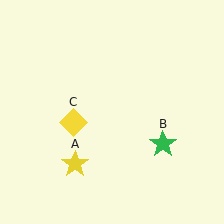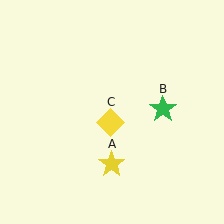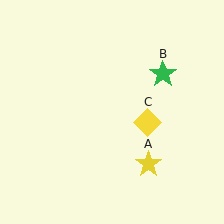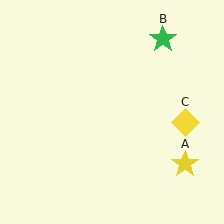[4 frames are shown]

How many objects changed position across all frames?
3 objects changed position: yellow star (object A), green star (object B), yellow diamond (object C).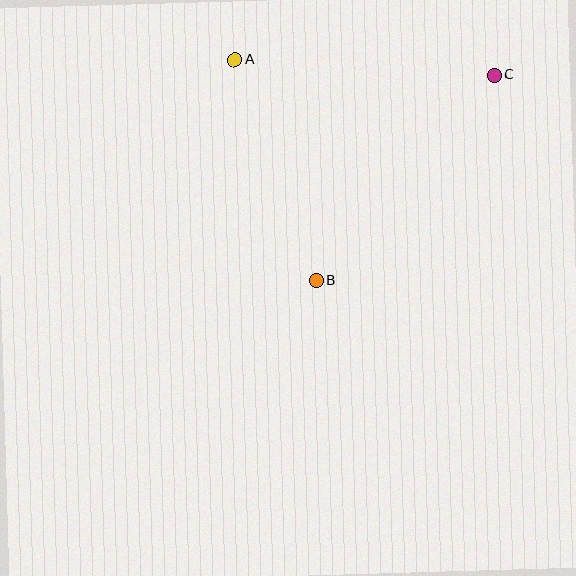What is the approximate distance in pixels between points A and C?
The distance between A and C is approximately 260 pixels.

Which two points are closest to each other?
Points A and B are closest to each other.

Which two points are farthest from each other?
Points B and C are farthest from each other.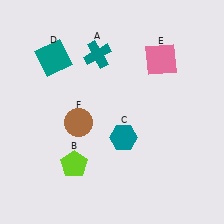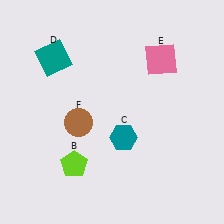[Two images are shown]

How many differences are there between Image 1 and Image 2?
There is 1 difference between the two images.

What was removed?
The teal cross (A) was removed in Image 2.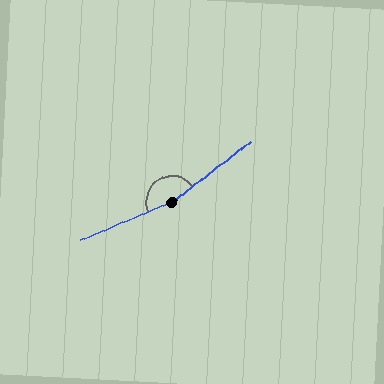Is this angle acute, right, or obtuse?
It is obtuse.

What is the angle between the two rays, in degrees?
Approximately 165 degrees.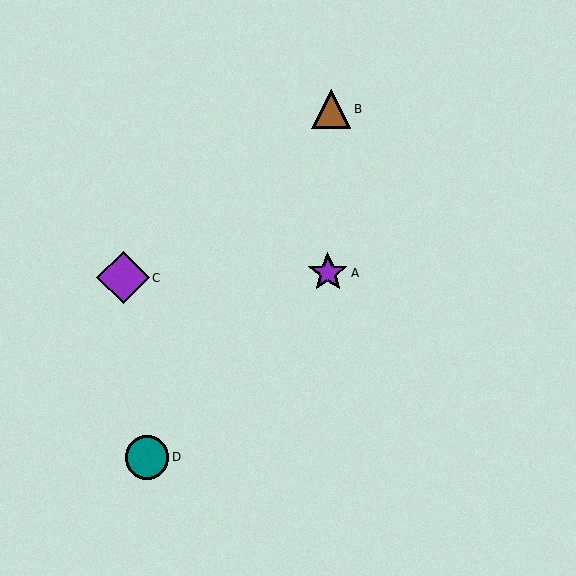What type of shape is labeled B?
Shape B is a brown triangle.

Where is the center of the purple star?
The center of the purple star is at (328, 273).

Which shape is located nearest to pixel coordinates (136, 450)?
The teal circle (labeled D) at (147, 457) is nearest to that location.